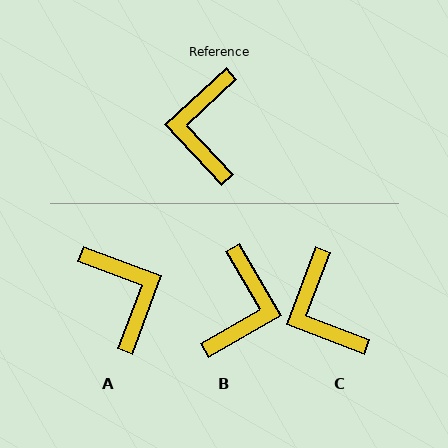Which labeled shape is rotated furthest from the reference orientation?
B, about 167 degrees away.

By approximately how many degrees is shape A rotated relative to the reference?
Approximately 153 degrees clockwise.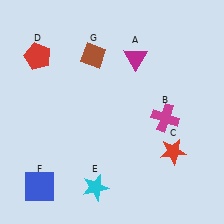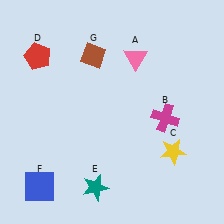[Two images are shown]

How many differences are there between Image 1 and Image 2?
There are 3 differences between the two images.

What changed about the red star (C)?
In Image 1, C is red. In Image 2, it changed to yellow.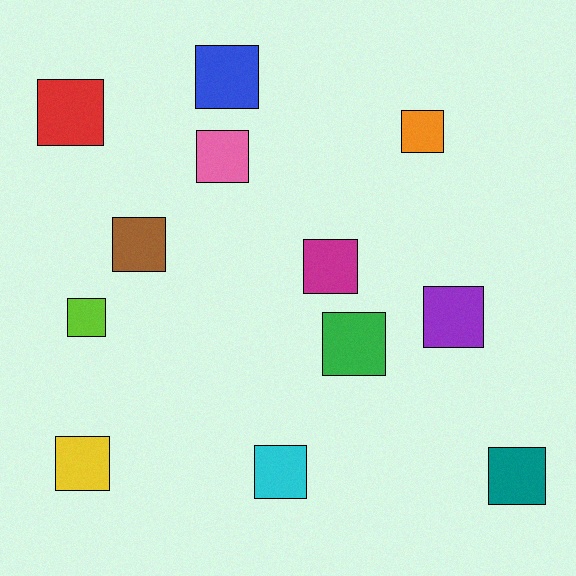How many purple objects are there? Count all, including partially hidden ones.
There is 1 purple object.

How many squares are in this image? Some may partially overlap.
There are 12 squares.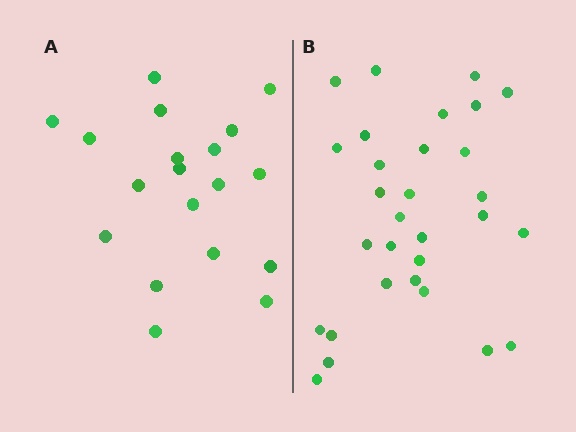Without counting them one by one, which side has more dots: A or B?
Region B (the right region) has more dots.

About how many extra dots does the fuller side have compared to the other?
Region B has roughly 12 or so more dots than region A.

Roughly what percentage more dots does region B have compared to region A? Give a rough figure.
About 60% more.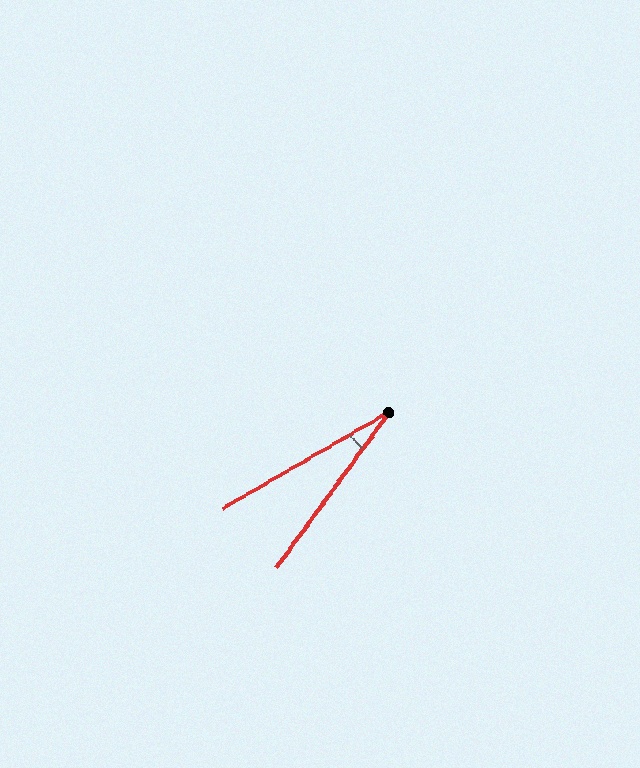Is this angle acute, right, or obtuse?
It is acute.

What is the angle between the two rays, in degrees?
Approximately 24 degrees.